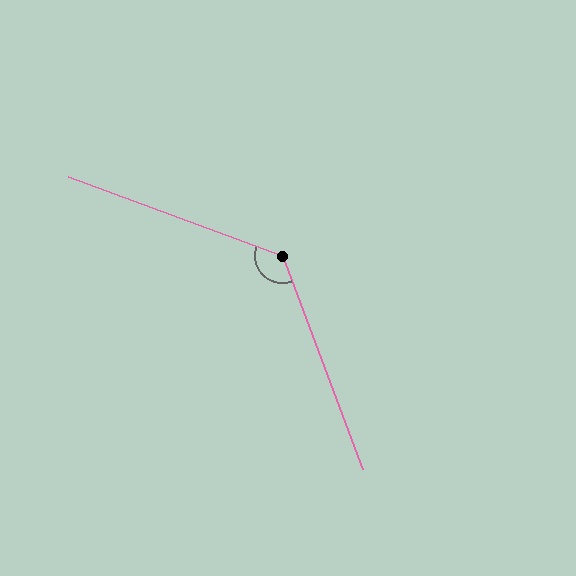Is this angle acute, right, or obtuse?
It is obtuse.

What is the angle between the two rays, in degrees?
Approximately 131 degrees.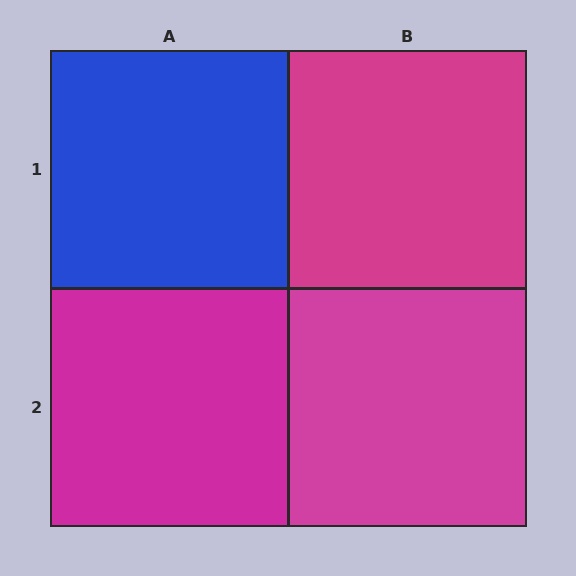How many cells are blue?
1 cell is blue.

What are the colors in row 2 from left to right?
Magenta, magenta.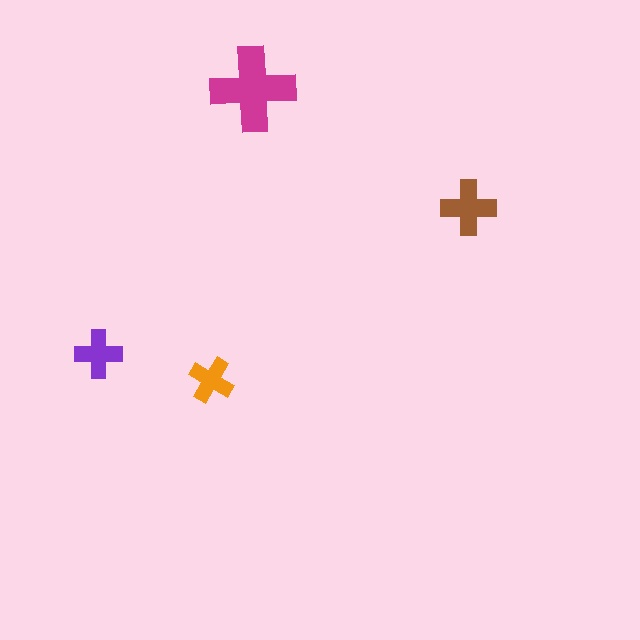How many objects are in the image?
There are 4 objects in the image.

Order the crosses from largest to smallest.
the magenta one, the brown one, the purple one, the orange one.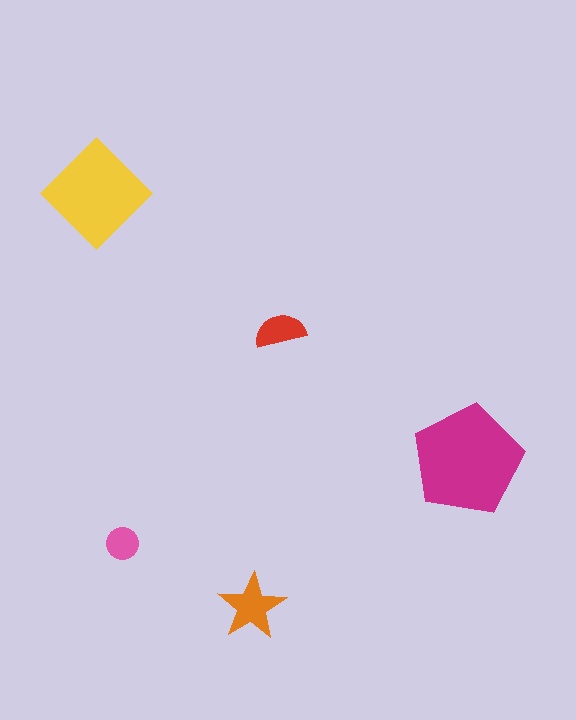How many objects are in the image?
There are 5 objects in the image.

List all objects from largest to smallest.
The magenta pentagon, the yellow diamond, the orange star, the red semicircle, the pink circle.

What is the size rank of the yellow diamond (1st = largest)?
2nd.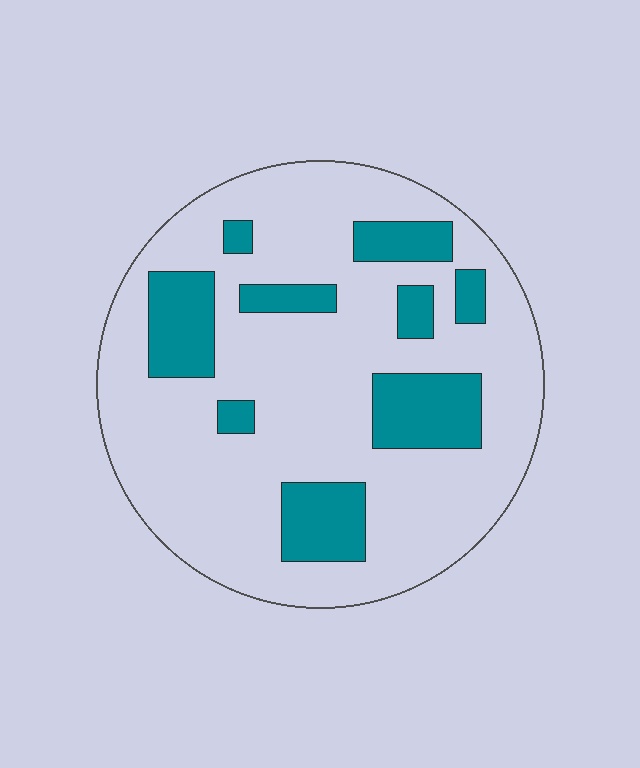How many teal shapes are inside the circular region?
9.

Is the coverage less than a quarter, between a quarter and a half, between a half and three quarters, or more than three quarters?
Less than a quarter.